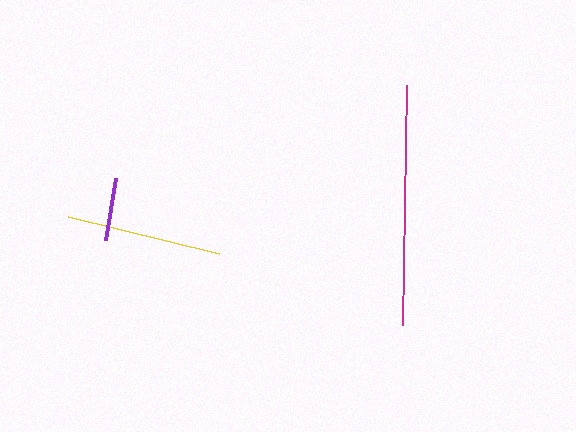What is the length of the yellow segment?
The yellow segment is approximately 156 pixels long.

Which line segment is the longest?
The magenta line is the longest at approximately 241 pixels.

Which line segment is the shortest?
The purple line is the shortest at approximately 63 pixels.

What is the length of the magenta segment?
The magenta segment is approximately 241 pixels long.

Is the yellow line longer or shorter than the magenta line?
The magenta line is longer than the yellow line.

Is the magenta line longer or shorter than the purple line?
The magenta line is longer than the purple line.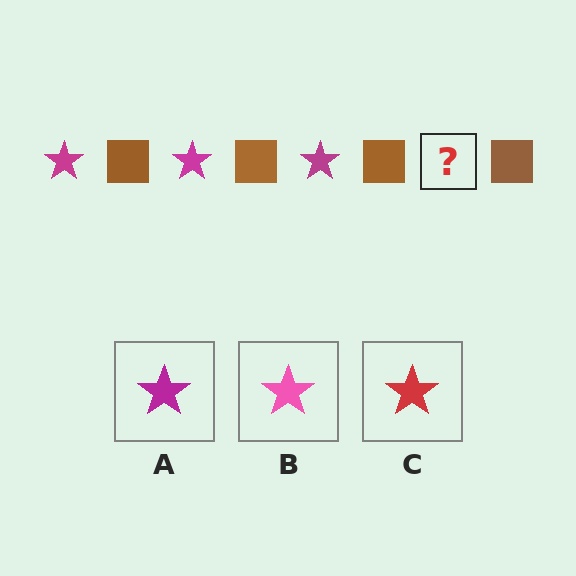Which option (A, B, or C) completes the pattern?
A.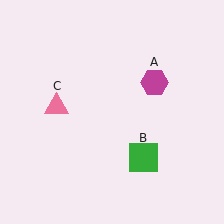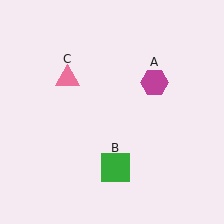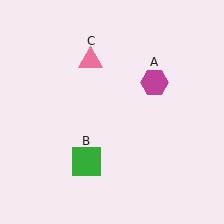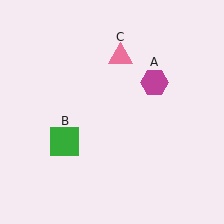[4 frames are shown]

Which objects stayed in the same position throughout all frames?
Magenta hexagon (object A) remained stationary.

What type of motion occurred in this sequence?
The green square (object B), pink triangle (object C) rotated clockwise around the center of the scene.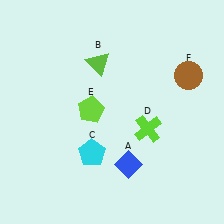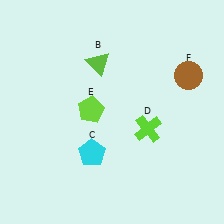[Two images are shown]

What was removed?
The blue diamond (A) was removed in Image 2.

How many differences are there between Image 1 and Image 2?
There is 1 difference between the two images.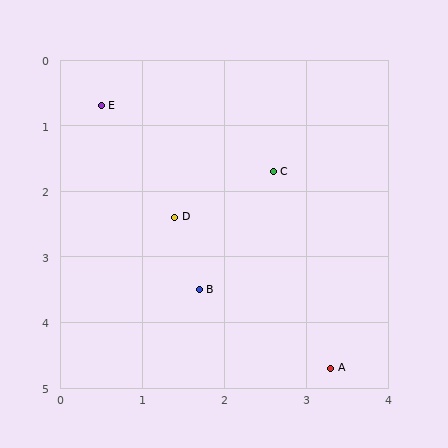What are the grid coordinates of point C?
Point C is at approximately (2.6, 1.7).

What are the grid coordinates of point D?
Point D is at approximately (1.4, 2.4).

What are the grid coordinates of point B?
Point B is at approximately (1.7, 3.5).